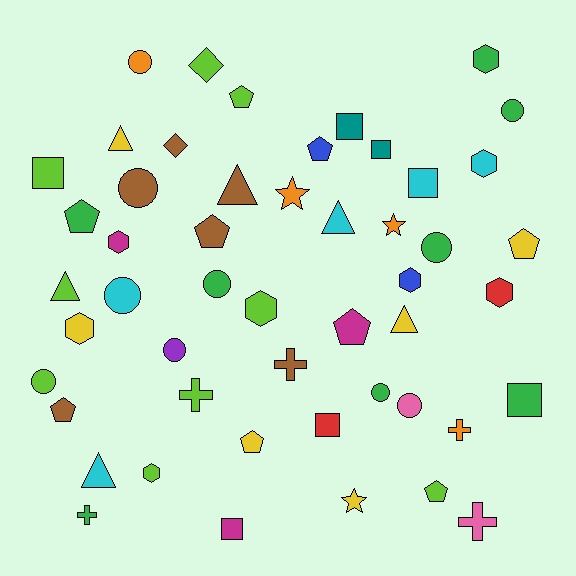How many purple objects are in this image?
There is 1 purple object.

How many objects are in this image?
There are 50 objects.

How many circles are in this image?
There are 10 circles.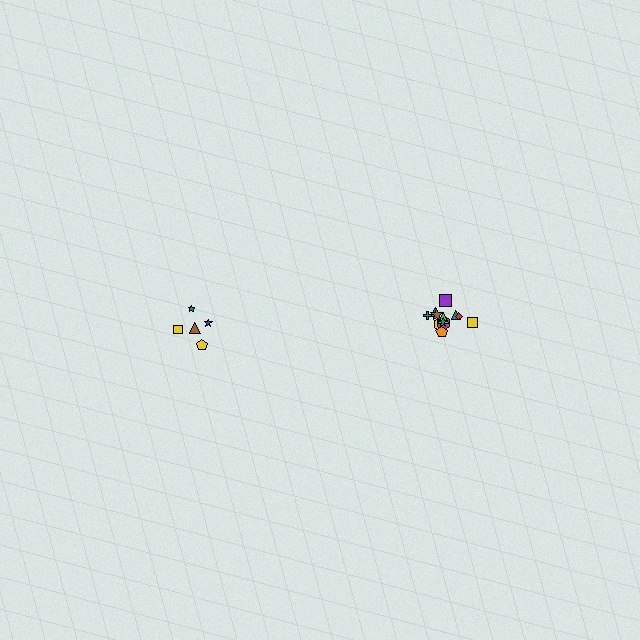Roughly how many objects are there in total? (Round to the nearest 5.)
Roughly 15 objects in total.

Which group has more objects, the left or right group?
The right group.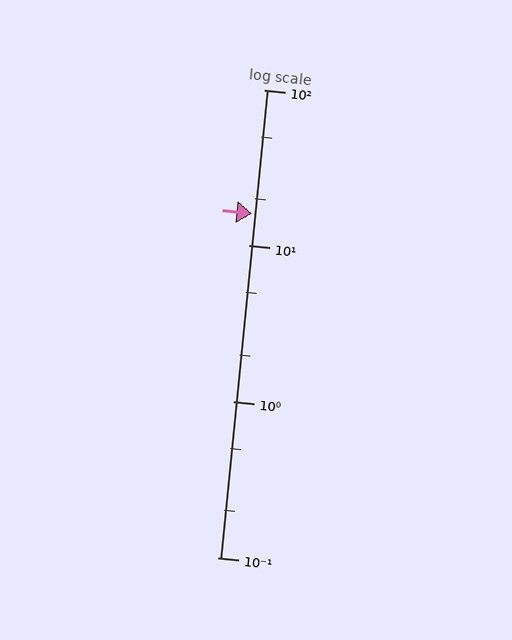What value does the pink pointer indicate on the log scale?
The pointer indicates approximately 16.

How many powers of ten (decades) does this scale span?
The scale spans 3 decades, from 0.1 to 100.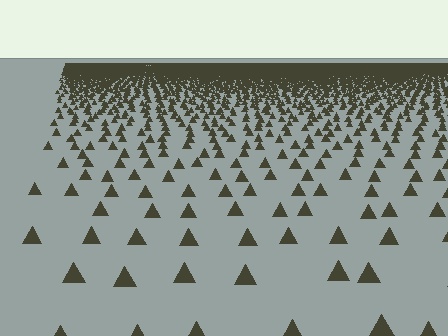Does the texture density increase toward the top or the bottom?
Density increases toward the top.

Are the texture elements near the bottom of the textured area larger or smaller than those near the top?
Larger. Near the bottom, elements are closer to the viewer and appear at a bigger on-screen size.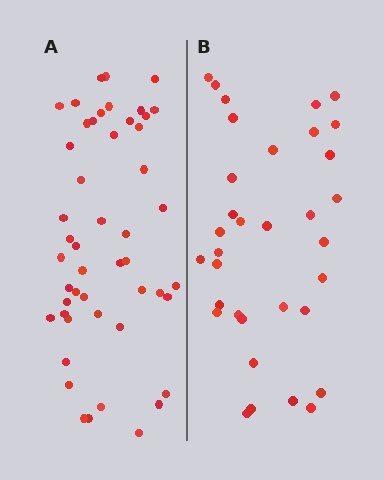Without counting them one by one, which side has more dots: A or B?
Region A (the left region) has more dots.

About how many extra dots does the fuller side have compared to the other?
Region A has approximately 15 more dots than region B.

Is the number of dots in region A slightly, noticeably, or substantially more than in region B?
Region A has noticeably more, but not dramatically so. The ratio is roughly 1.4 to 1.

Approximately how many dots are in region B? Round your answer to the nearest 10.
About 30 dots. (The exact count is 34, which rounds to 30.)